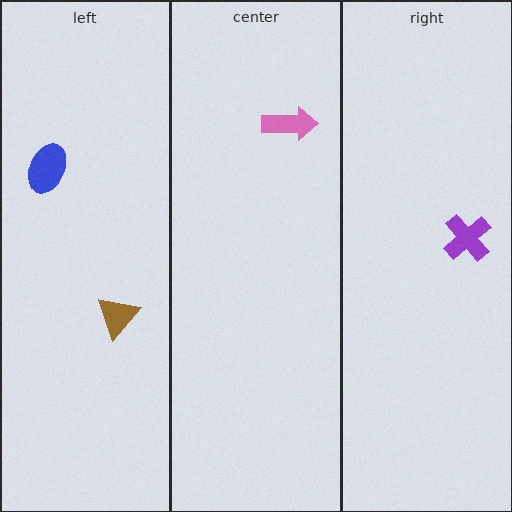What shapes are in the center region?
The pink arrow.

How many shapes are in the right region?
1.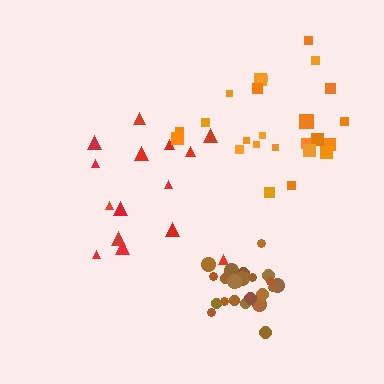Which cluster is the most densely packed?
Brown.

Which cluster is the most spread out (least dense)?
Red.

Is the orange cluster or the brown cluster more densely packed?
Brown.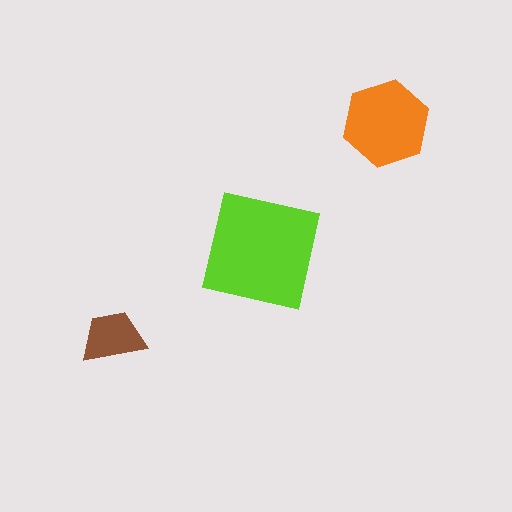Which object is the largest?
The lime square.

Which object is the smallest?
The brown trapezoid.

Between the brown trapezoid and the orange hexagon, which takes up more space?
The orange hexagon.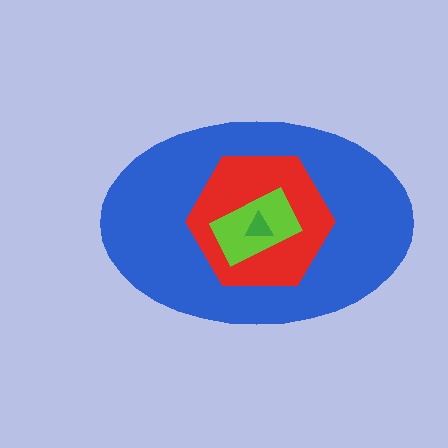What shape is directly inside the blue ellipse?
The red hexagon.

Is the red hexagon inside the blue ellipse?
Yes.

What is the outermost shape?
The blue ellipse.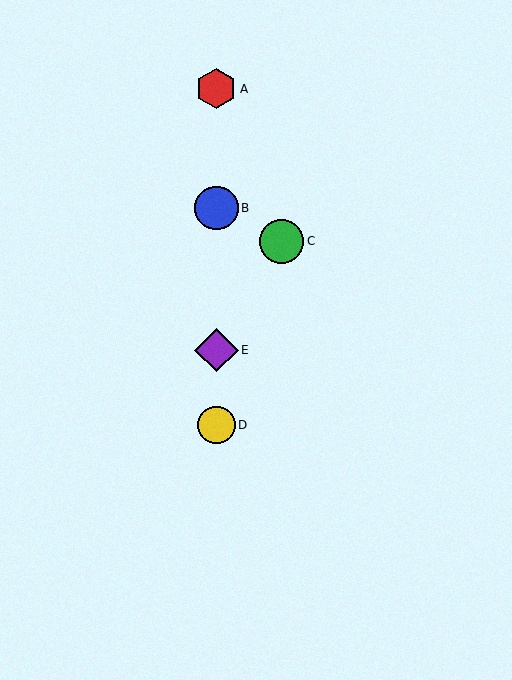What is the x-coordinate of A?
Object A is at x≈216.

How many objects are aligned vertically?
4 objects (A, B, D, E) are aligned vertically.